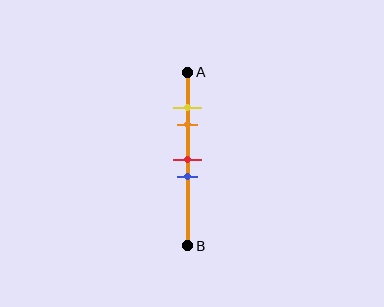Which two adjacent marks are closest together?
The yellow and orange marks are the closest adjacent pair.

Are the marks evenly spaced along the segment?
No, the marks are not evenly spaced.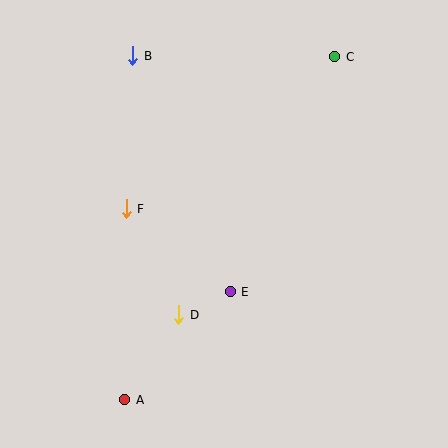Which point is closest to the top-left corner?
Point B is closest to the top-left corner.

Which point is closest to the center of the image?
Point E at (230, 292) is closest to the center.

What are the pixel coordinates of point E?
Point E is at (230, 292).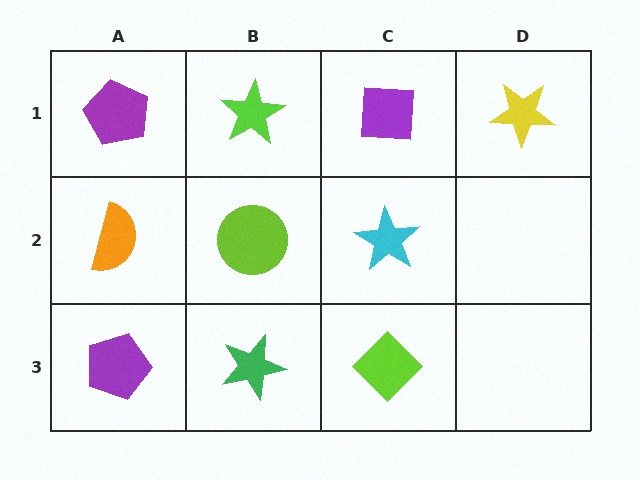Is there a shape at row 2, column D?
No, that cell is empty.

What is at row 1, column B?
A lime star.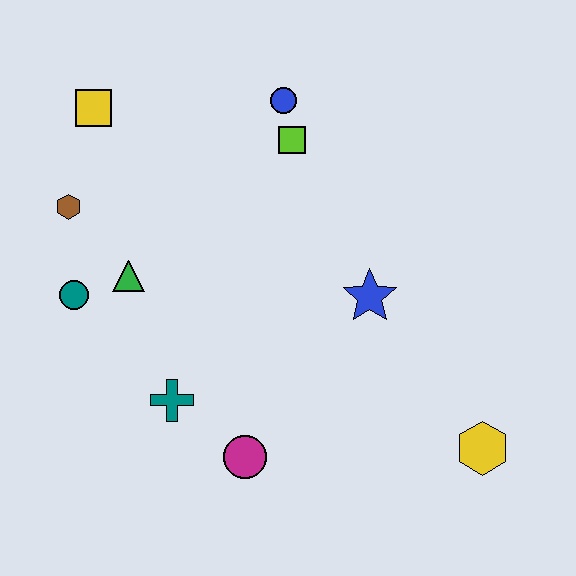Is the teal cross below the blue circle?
Yes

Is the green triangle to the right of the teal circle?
Yes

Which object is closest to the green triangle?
The teal circle is closest to the green triangle.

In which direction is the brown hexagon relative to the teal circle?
The brown hexagon is above the teal circle.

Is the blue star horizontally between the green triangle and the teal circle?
No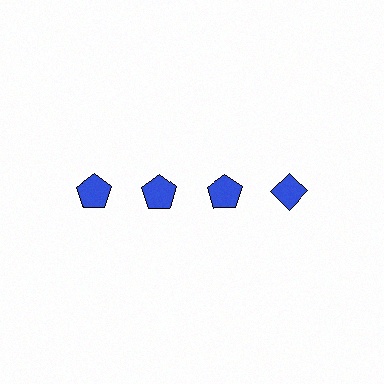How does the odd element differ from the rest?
It has a different shape: diamond instead of pentagon.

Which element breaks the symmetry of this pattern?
The blue diamond in the top row, second from right column breaks the symmetry. All other shapes are blue pentagons.